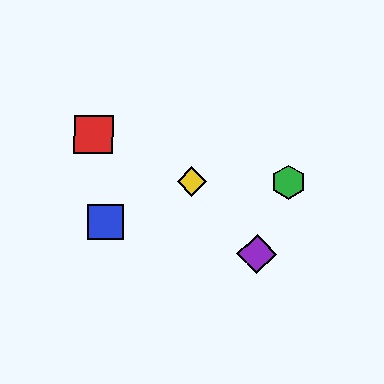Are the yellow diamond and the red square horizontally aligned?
No, the yellow diamond is at y≈181 and the red square is at y≈135.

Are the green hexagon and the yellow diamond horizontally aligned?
Yes, both are at y≈182.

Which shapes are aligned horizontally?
The green hexagon, the yellow diamond are aligned horizontally.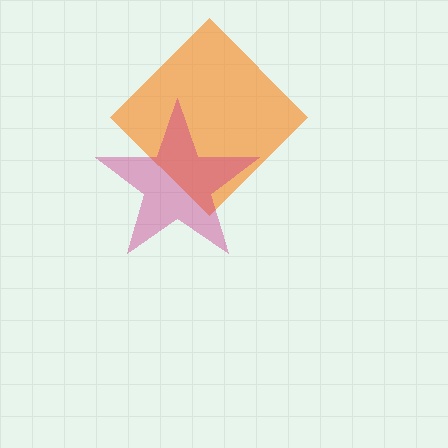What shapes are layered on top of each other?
The layered shapes are: an orange diamond, a magenta star.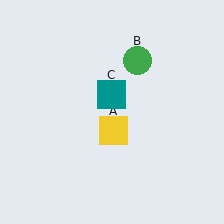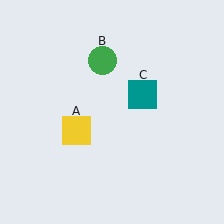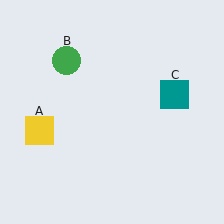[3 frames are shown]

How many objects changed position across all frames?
3 objects changed position: yellow square (object A), green circle (object B), teal square (object C).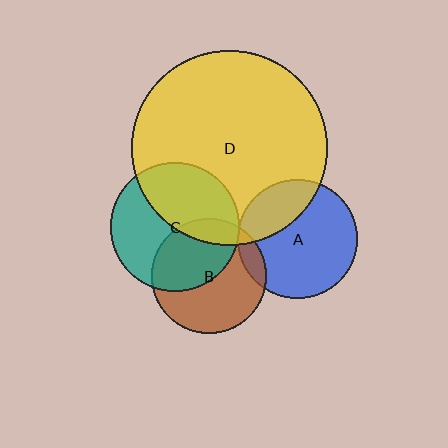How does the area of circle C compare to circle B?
Approximately 1.3 times.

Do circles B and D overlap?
Yes.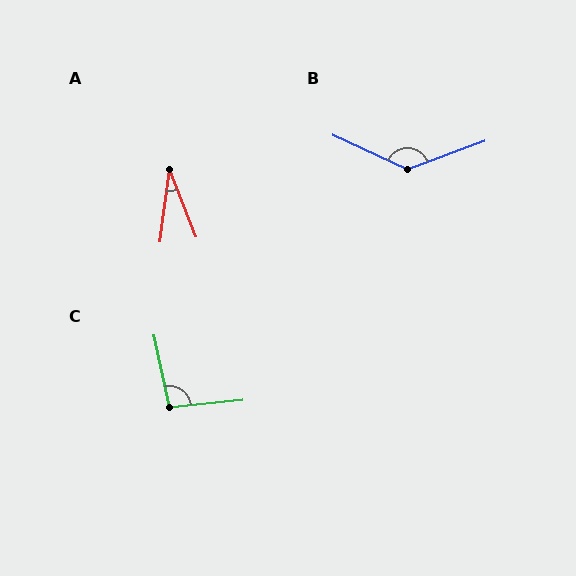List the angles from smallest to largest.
A (28°), C (97°), B (134°).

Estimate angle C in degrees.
Approximately 97 degrees.